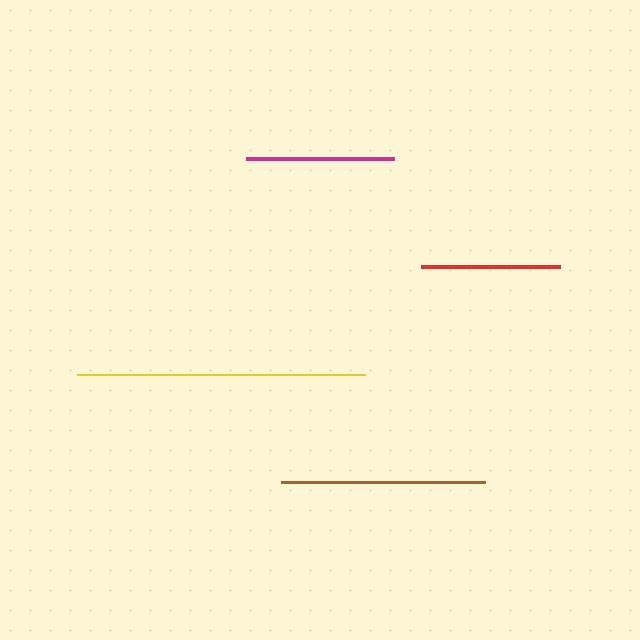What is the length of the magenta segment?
The magenta segment is approximately 148 pixels long.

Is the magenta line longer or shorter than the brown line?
The brown line is longer than the magenta line.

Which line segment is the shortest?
The red line is the shortest at approximately 139 pixels.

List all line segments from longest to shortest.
From longest to shortest: yellow, brown, magenta, red.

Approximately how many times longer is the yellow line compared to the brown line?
The yellow line is approximately 1.4 times the length of the brown line.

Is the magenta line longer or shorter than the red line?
The magenta line is longer than the red line.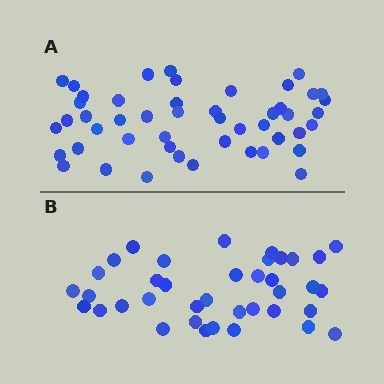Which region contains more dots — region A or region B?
Region A (the top region) has more dots.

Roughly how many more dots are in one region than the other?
Region A has roughly 10 or so more dots than region B.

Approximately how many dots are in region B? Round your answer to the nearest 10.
About 40 dots. (The exact count is 38, which rounds to 40.)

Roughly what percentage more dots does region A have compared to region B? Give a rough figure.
About 25% more.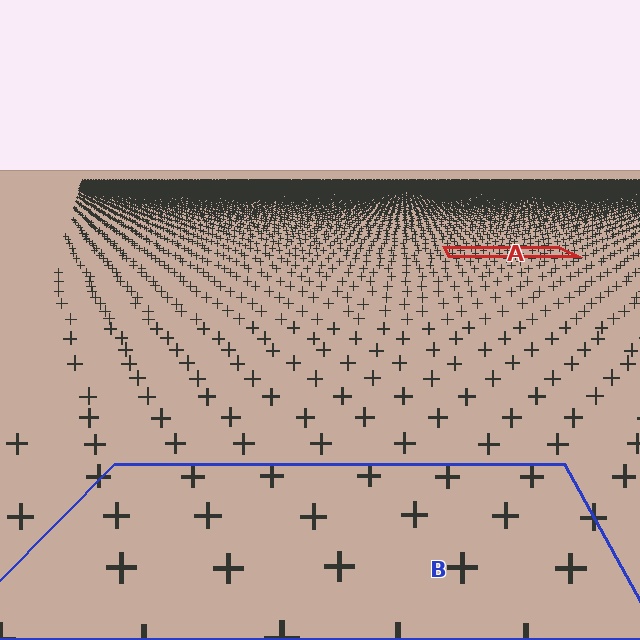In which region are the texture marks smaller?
The texture marks are smaller in region A, because it is farther away.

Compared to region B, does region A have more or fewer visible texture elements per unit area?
Region A has more texture elements per unit area — they are packed more densely because it is farther away.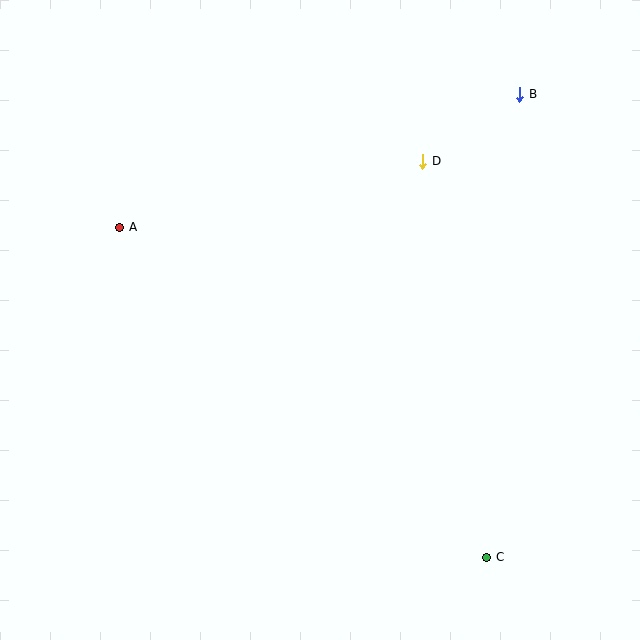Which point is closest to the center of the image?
Point D at (423, 161) is closest to the center.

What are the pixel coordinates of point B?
Point B is at (520, 94).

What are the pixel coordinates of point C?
Point C is at (487, 557).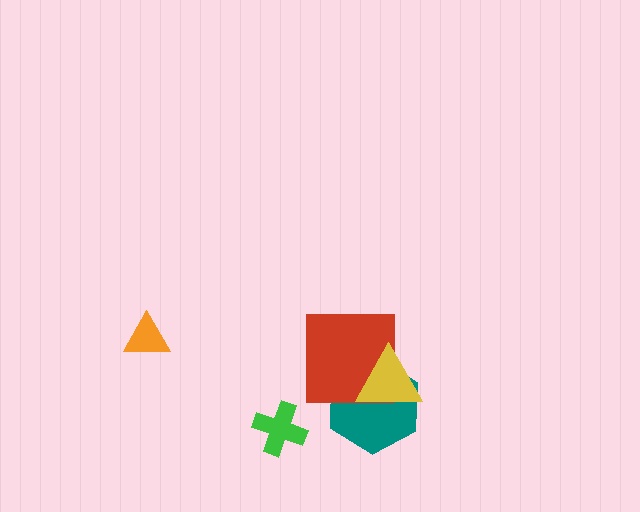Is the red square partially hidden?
Yes, it is partially covered by another shape.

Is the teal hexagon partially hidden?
Yes, it is partially covered by another shape.